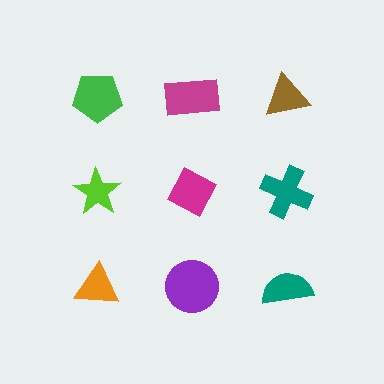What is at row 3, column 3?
A teal semicircle.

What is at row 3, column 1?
An orange triangle.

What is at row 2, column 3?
A teal cross.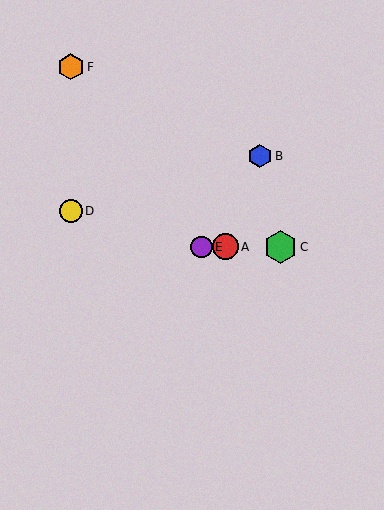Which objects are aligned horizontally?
Objects A, C, E are aligned horizontally.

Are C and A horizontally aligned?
Yes, both are at y≈247.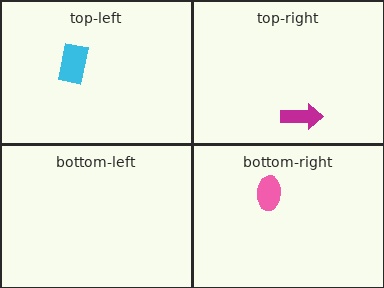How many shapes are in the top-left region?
1.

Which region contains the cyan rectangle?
The top-left region.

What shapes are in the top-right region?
The magenta arrow.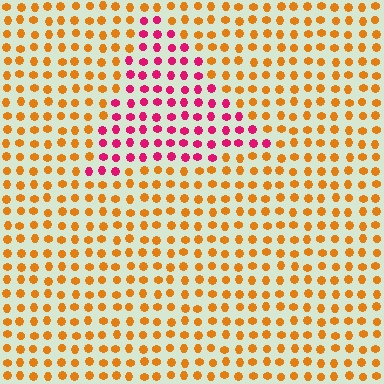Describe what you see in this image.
The image is filled with small orange elements in a uniform arrangement. A triangle-shaped region is visible where the elements are tinted to a slightly different hue, forming a subtle color boundary.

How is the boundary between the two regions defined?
The boundary is defined purely by a slight shift in hue (about 59 degrees). Spacing, size, and orientation are identical on both sides.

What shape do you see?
I see a triangle.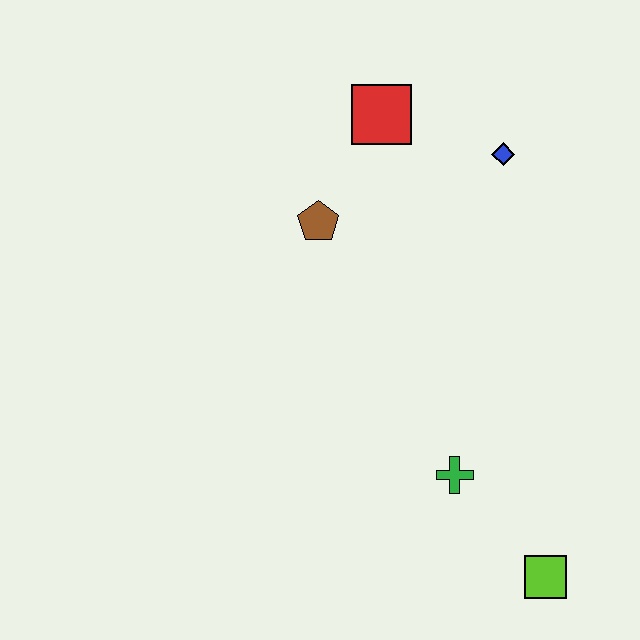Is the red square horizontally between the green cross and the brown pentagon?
Yes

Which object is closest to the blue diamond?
The red square is closest to the blue diamond.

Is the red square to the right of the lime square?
No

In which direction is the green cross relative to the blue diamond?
The green cross is below the blue diamond.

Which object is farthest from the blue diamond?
The lime square is farthest from the blue diamond.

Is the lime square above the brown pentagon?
No